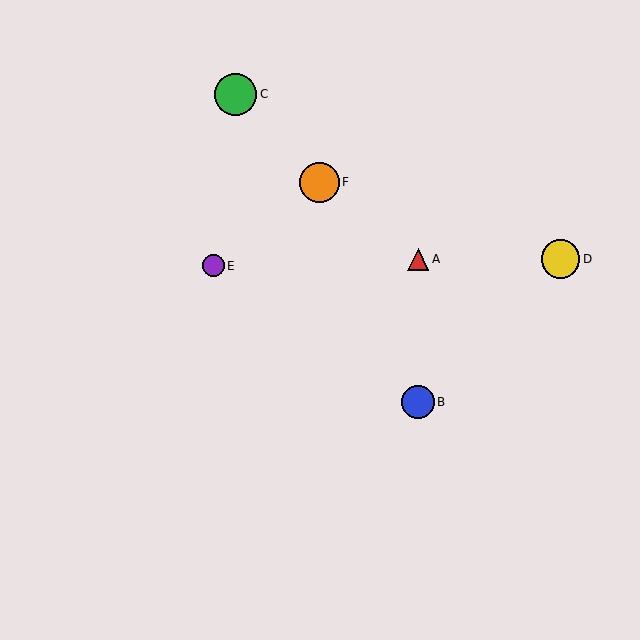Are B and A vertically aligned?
Yes, both are at x≈418.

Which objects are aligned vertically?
Objects A, B are aligned vertically.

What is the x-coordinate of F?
Object F is at x≈319.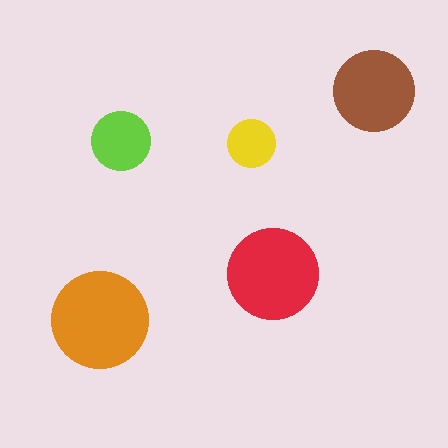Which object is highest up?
The brown circle is topmost.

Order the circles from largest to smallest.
the orange one, the red one, the brown one, the lime one, the yellow one.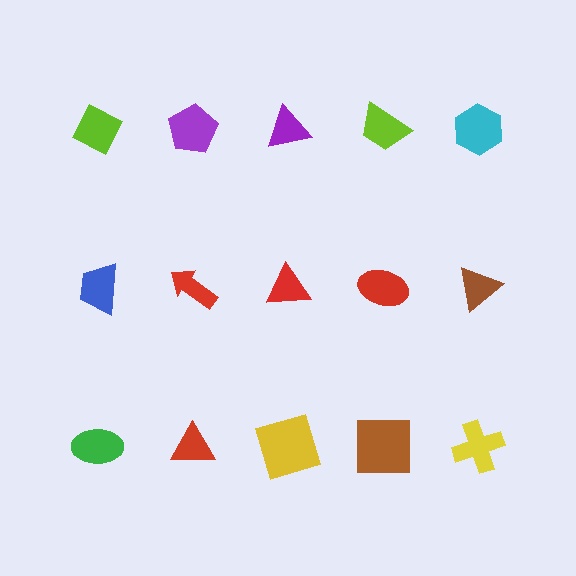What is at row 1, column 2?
A purple pentagon.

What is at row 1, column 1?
A lime diamond.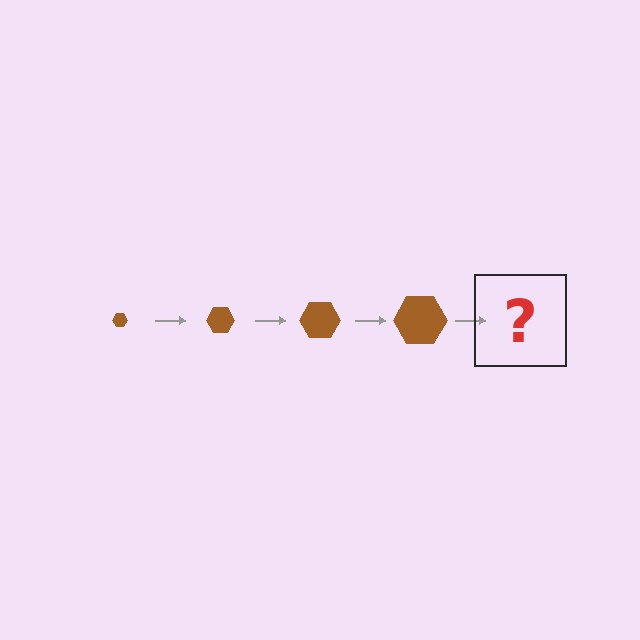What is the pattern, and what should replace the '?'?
The pattern is that the hexagon gets progressively larger each step. The '?' should be a brown hexagon, larger than the previous one.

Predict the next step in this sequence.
The next step is a brown hexagon, larger than the previous one.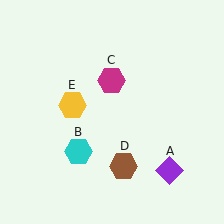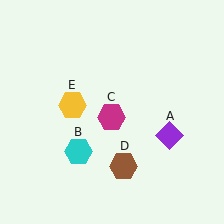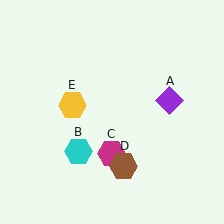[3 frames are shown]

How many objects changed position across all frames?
2 objects changed position: purple diamond (object A), magenta hexagon (object C).